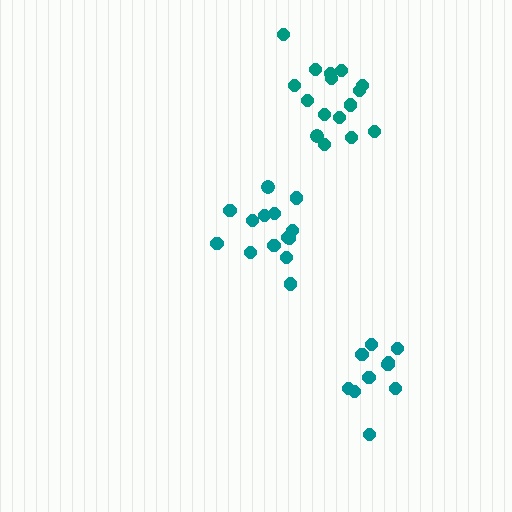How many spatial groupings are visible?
There are 3 spatial groupings.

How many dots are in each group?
Group 1: 14 dots, Group 2: 10 dots, Group 3: 16 dots (40 total).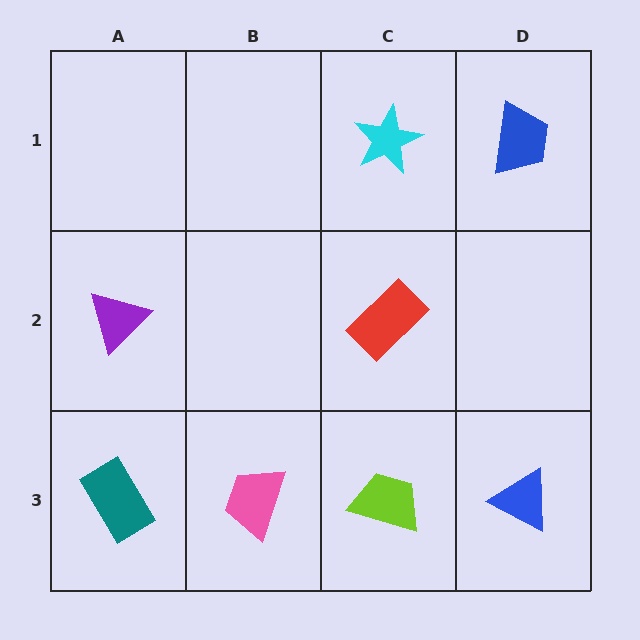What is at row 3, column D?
A blue triangle.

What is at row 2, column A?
A purple triangle.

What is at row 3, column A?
A teal rectangle.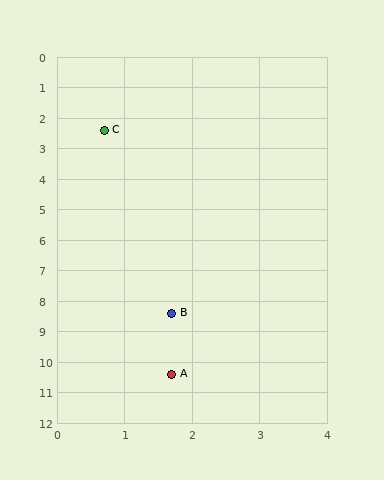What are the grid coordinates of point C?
Point C is at approximately (0.7, 2.4).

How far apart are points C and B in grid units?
Points C and B are about 6.1 grid units apart.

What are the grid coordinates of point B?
Point B is at approximately (1.7, 8.4).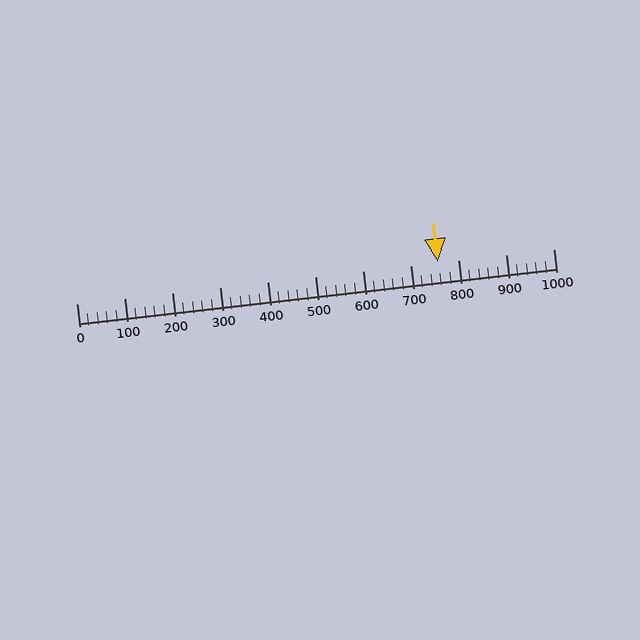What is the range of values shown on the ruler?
The ruler shows values from 0 to 1000.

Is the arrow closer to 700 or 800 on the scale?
The arrow is closer to 800.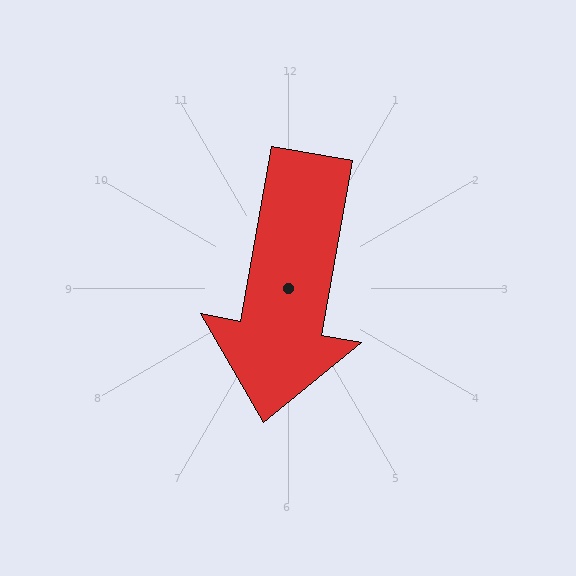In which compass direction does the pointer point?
South.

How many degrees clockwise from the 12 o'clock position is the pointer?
Approximately 190 degrees.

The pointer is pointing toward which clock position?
Roughly 6 o'clock.